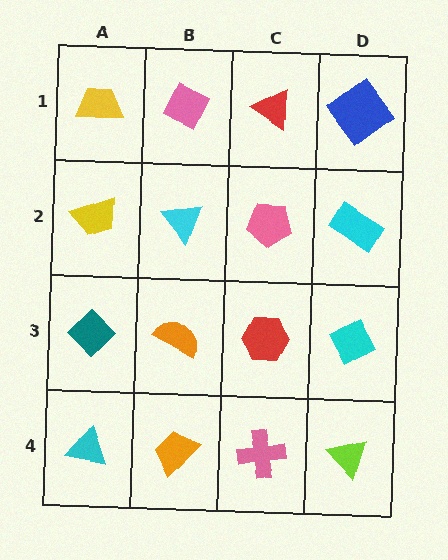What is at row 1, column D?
A blue diamond.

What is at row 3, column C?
A red hexagon.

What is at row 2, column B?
A cyan triangle.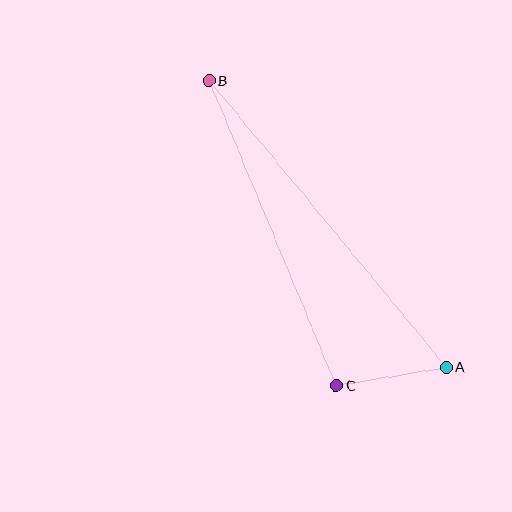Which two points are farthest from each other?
Points A and B are farthest from each other.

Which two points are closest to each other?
Points A and C are closest to each other.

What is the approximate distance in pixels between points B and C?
The distance between B and C is approximately 331 pixels.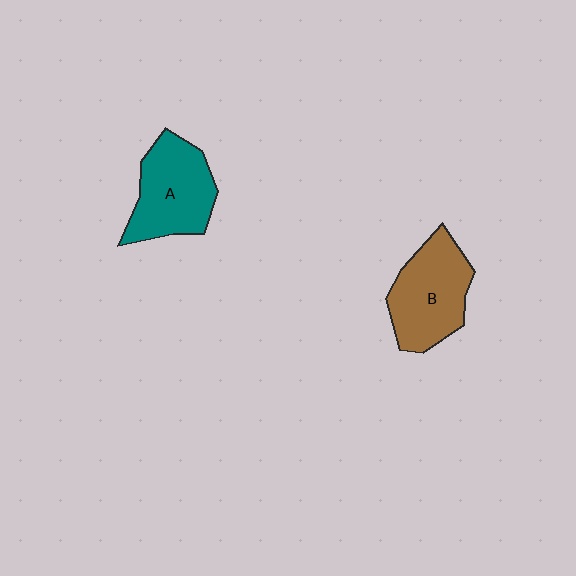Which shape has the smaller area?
Shape A (teal).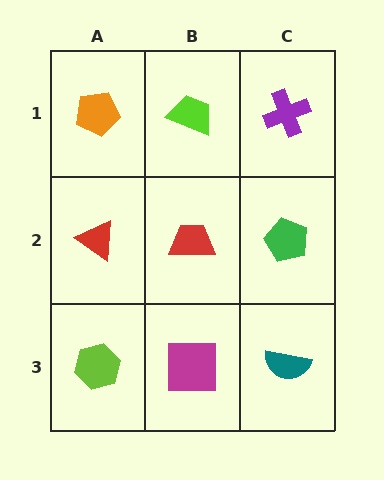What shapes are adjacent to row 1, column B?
A red trapezoid (row 2, column B), an orange pentagon (row 1, column A), a purple cross (row 1, column C).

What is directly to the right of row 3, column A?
A magenta square.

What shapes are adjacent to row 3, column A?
A red triangle (row 2, column A), a magenta square (row 3, column B).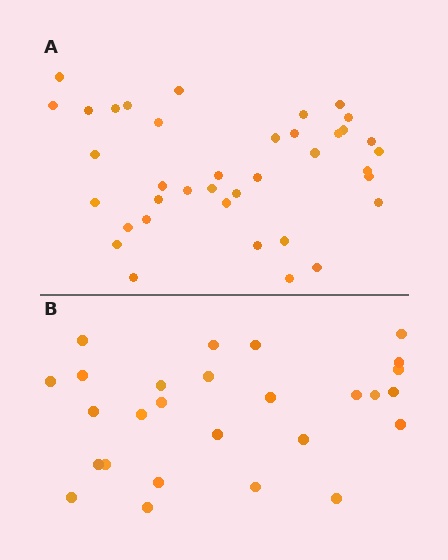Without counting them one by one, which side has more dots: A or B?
Region A (the top region) has more dots.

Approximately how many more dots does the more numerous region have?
Region A has roughly 12 or so more dots than region B.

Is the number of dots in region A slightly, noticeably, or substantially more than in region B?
Region A has noticeably more, but not dramatically so. The ratio is roughly 1.4 to 1.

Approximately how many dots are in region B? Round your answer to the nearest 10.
About 30 dots. (The exact count is 27, which rounds to 30.)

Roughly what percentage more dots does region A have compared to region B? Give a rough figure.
About 40% more.